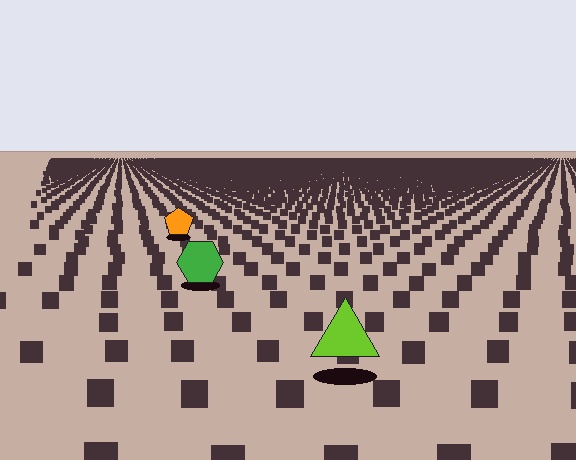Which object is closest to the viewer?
The lime triangle is closest. The texture marks near it are larger and more spread out.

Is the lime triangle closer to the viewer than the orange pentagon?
Yes. The lime triangle is closer — you can tell from the texture gradient: the ground texture is coarser near it.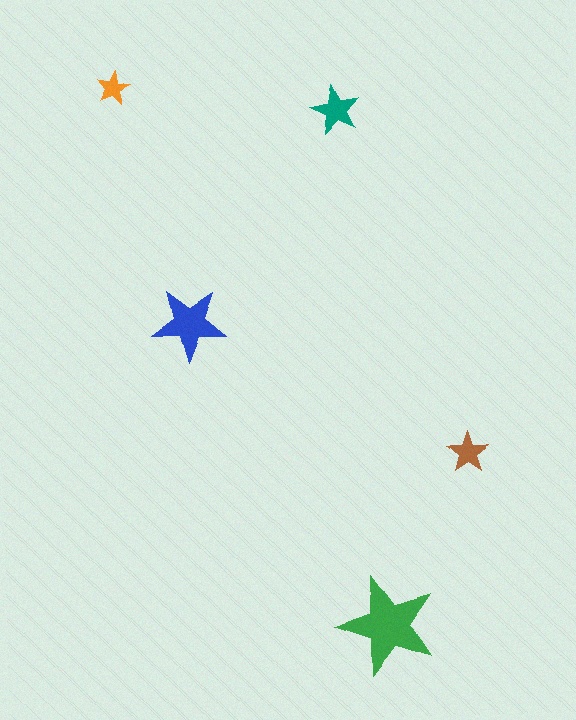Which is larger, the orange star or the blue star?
The blue one.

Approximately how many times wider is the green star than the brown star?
About 2.5 times wider.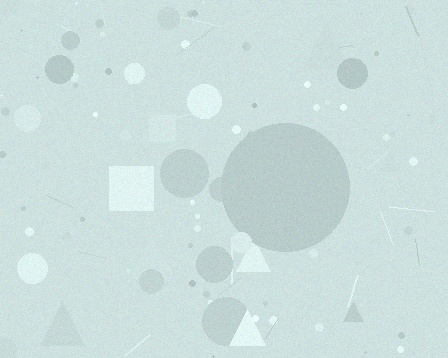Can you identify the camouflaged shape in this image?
The camouflaged shape is a circle.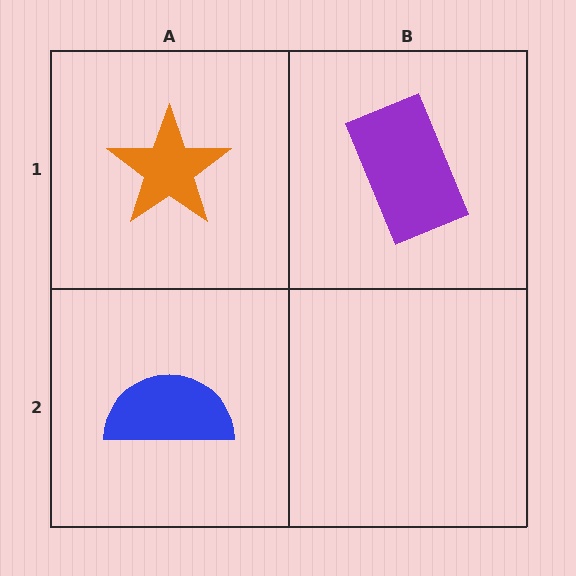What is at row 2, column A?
A blue semicircle.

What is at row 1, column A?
An orange star.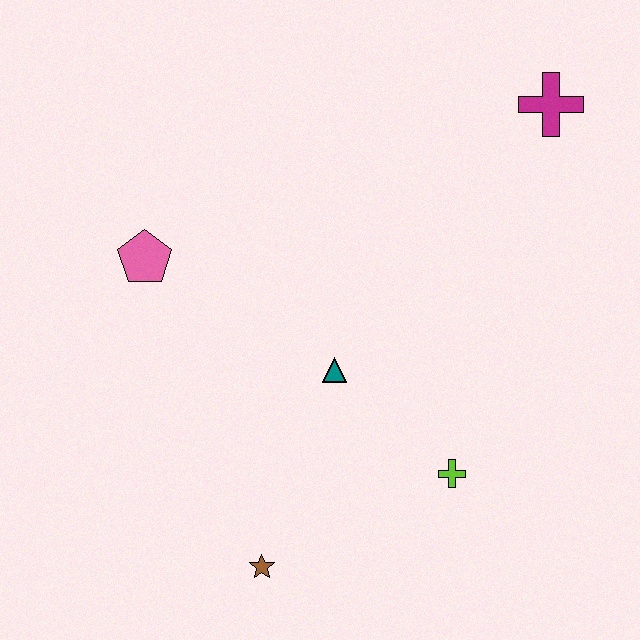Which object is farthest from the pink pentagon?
The magenta cross is farthest from the pink pentagon.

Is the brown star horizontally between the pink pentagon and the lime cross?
Yes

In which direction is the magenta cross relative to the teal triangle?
The magenta cross is above the teal triangle.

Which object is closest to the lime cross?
The teal triangle is closest to the lime cross.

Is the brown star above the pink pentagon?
No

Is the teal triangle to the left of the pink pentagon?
No